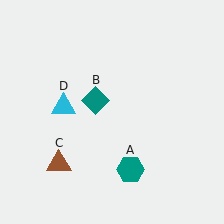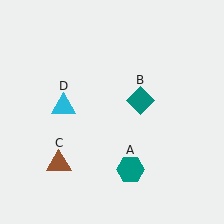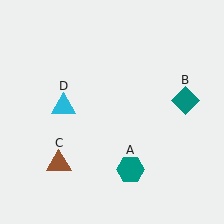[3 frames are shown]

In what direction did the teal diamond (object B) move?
The teal diamond (object B) moved right.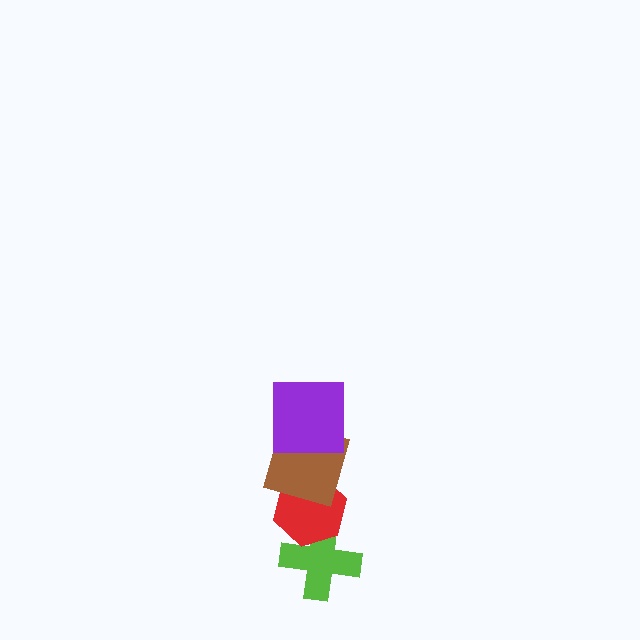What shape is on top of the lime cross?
The red hexagon is on top of the lime cross.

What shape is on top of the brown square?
The purple square is on top of the brown square.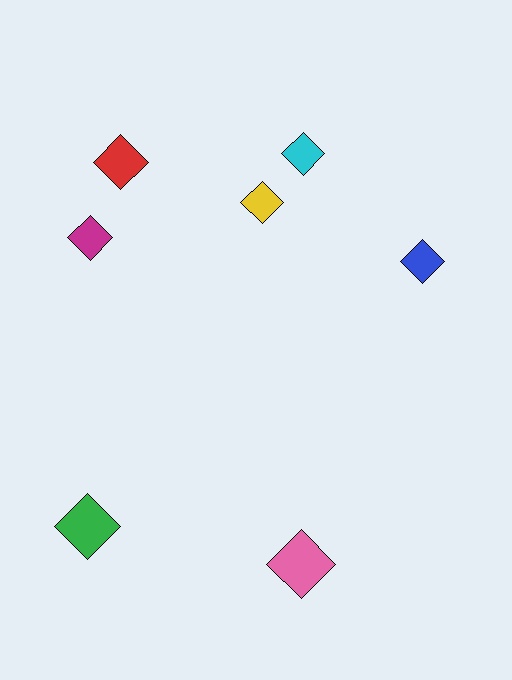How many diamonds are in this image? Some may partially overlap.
There are 7 diamonds.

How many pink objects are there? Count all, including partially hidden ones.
There is 1 pink object.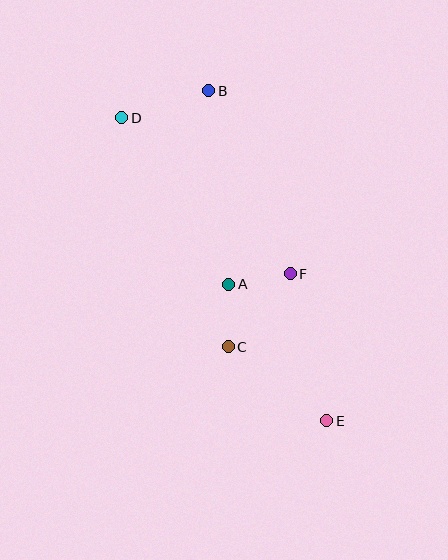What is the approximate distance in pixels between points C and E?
The distance between C and E is approximately 123 pixels.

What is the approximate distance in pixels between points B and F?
The distance between B and F is approximately 200 pixels.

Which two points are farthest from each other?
Points D and E are farthest from each other.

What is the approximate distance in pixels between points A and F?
The distance between A and F is approximately 62 pixels.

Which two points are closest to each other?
Points A and C are closest to each other.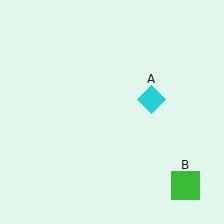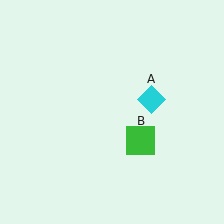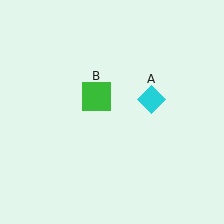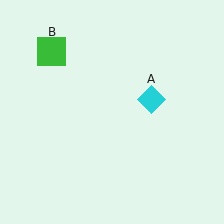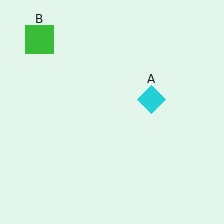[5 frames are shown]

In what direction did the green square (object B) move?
The green square (object B) moved up and to the left.